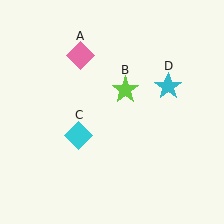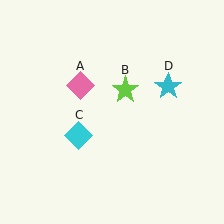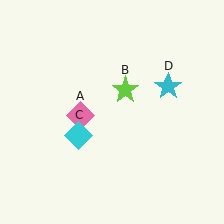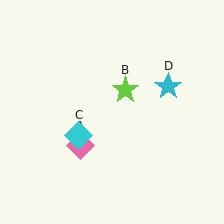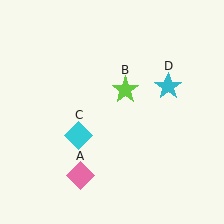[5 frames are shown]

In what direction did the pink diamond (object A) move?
The pink diamond (object A) moved down.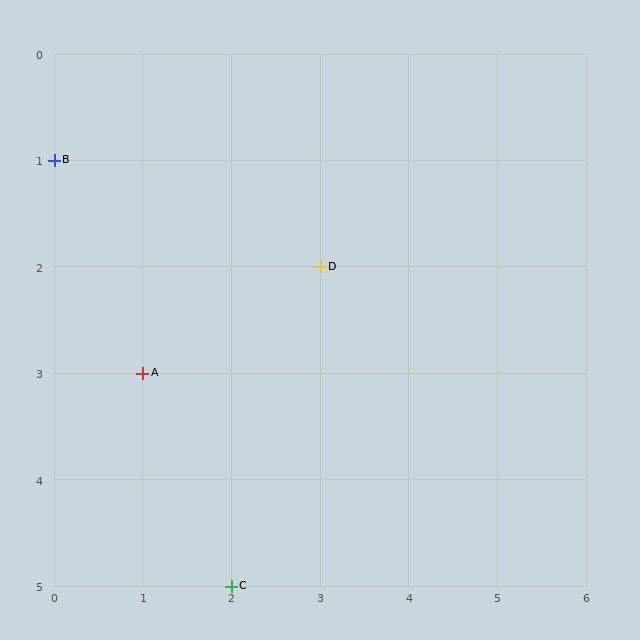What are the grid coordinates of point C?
Point C is at grid coordinates (2, 5).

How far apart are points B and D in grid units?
Points B and D are 3 columns and 1 row apart (about 3.2 grid units diagonally).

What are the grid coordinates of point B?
Point B is at grid coordinates (0, 1).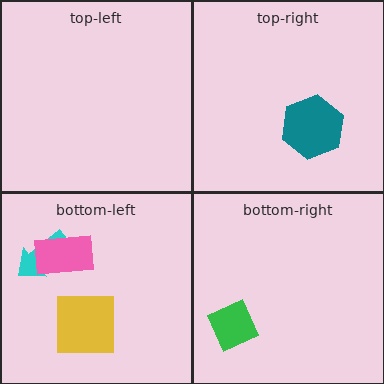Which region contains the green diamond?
The bottom-right region.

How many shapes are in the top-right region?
1.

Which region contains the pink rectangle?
The bottom-left region.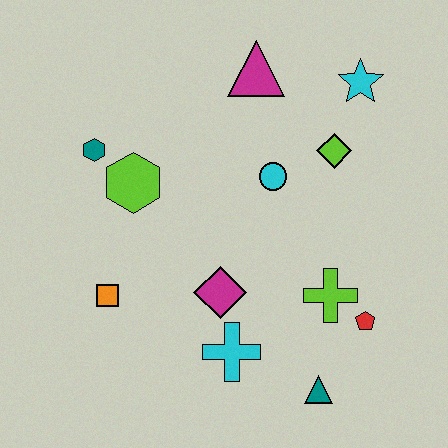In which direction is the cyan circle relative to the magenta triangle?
The cyan circle is below the magenta triangle.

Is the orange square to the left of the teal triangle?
Yes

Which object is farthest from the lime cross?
The teal hexagon is farthest from the lime cross.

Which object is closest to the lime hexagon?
The teal hexagon is closest to the lime hexagon.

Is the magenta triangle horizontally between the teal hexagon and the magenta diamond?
No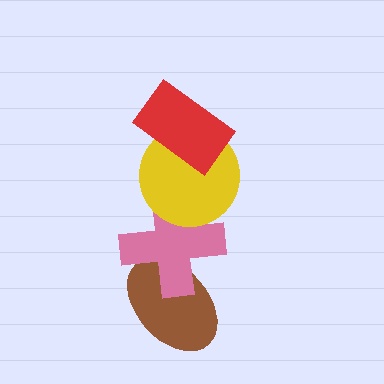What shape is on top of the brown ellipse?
The pink cross is on top of the brown ellipse.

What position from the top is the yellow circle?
The yellow circle is 2nd from the top.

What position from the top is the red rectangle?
The red rectangle is 1st from the top.